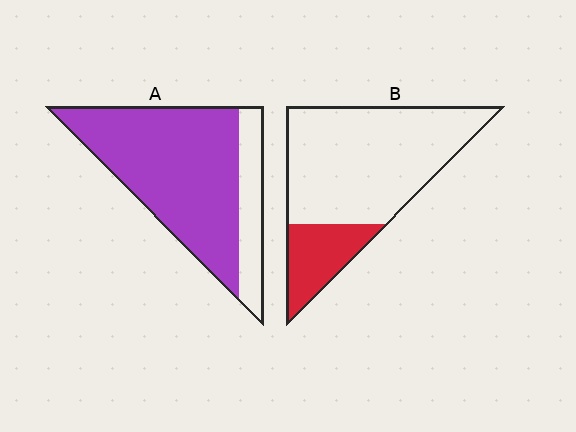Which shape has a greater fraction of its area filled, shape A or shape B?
Shape A.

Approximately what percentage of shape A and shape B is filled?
A is approximately 80% and B is approximately 20%.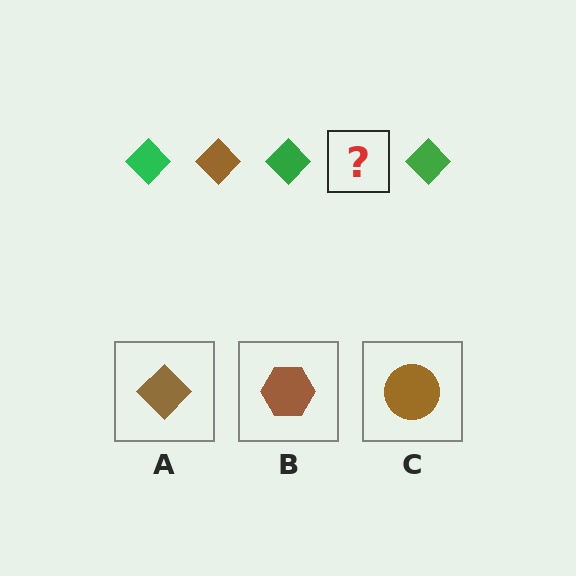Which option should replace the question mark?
Option A.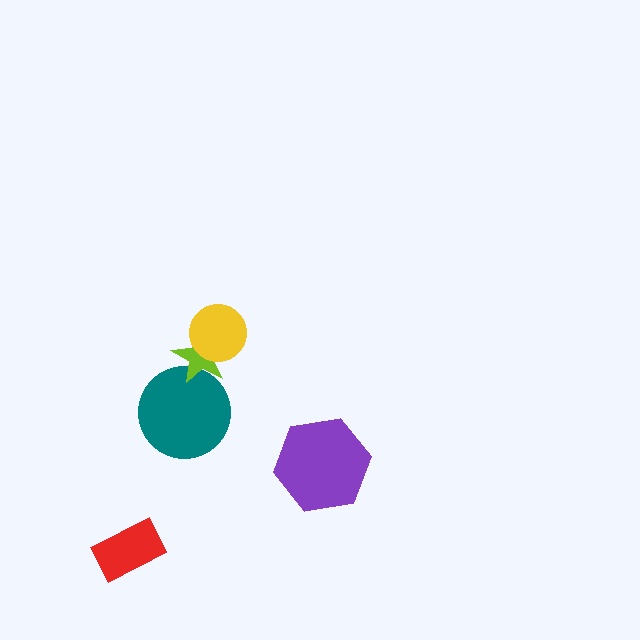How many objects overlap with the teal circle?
1 object overlaps with the teal circle.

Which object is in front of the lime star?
The yellow circle is in front of the lime star.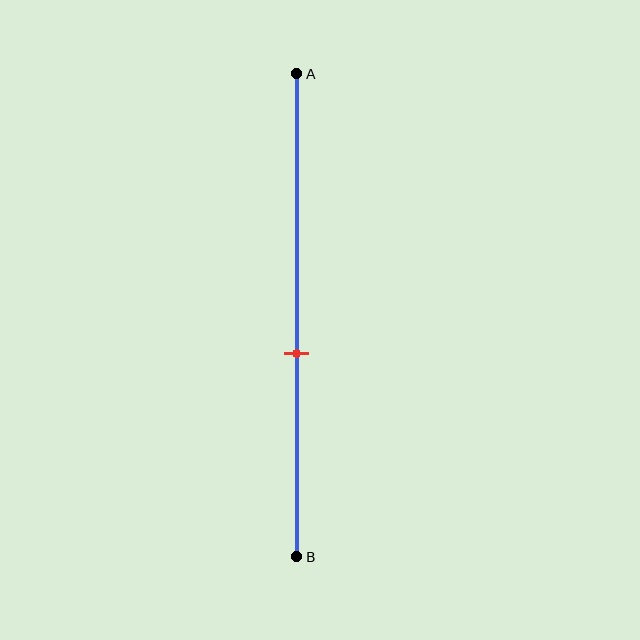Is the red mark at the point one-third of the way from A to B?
No, the mark is at about 60% from A, not at the 33% one-third point.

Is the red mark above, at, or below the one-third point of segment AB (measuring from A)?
The red mark is below the one-third point of segment AB.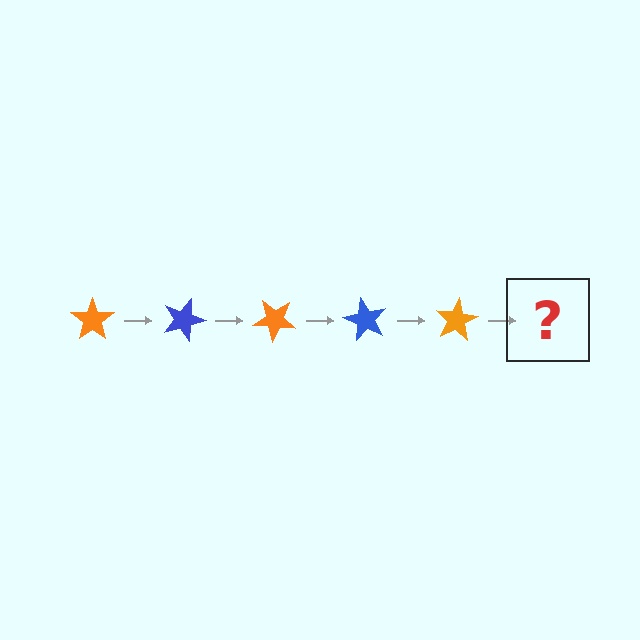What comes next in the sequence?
The next element should be a blue star, rotated 100 degrees from the start.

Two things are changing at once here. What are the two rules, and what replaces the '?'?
The two rules are that it rotates 20 degrees each step and the color cycles through orange and blue. The '?' should be a blue star, rotated 100 degrees from the start.